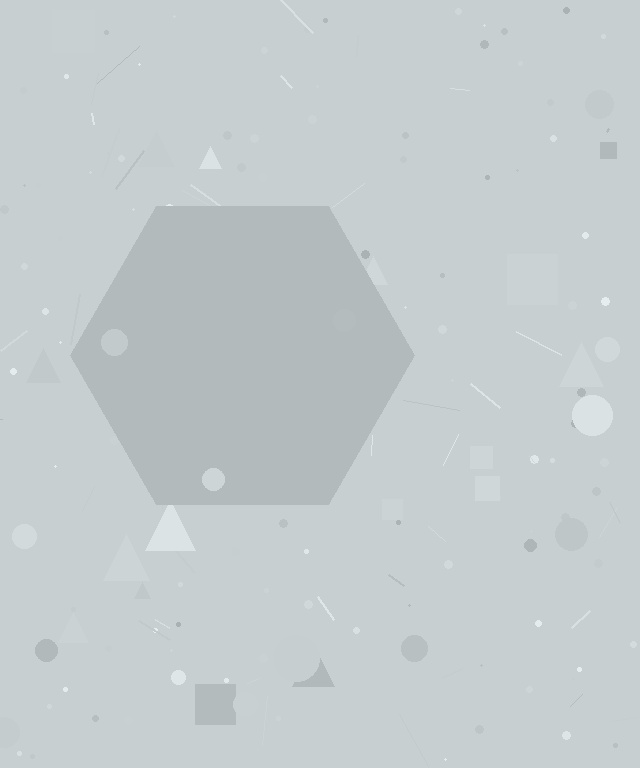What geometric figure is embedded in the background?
A hexagon is embedded in the background.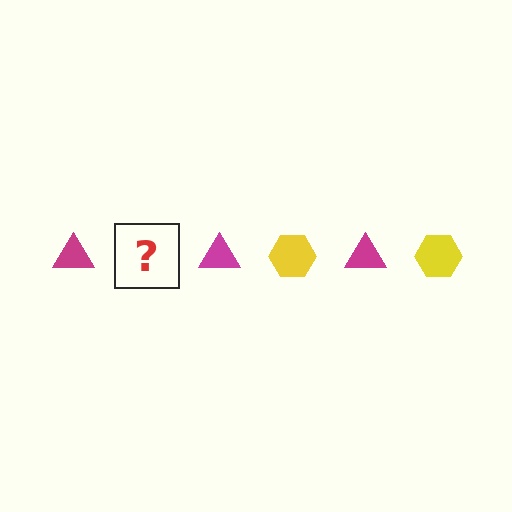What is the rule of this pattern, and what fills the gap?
The rule is that the pattern alternates between magenta triangle and yellow hexagon. The gap should be filled with a yellow hexagon.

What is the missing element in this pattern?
The missing element is a yellow hexagon.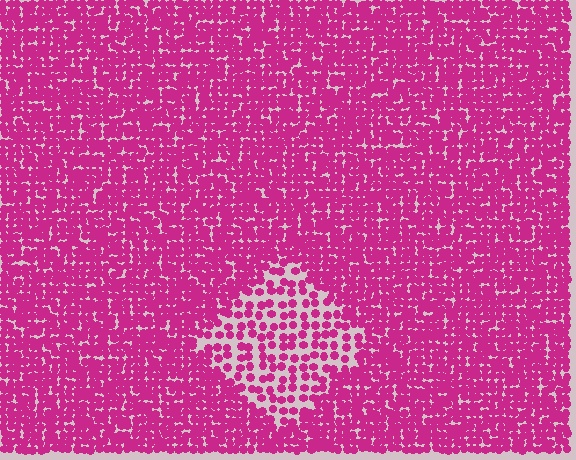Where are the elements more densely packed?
The elements are more densely packed outside the diamond boundary.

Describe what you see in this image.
The image contains small magenta elements arranged at two different densities. A diamond-shaped region is visible where the elements are less densely packed than the surrounding area.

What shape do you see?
I see a diamond.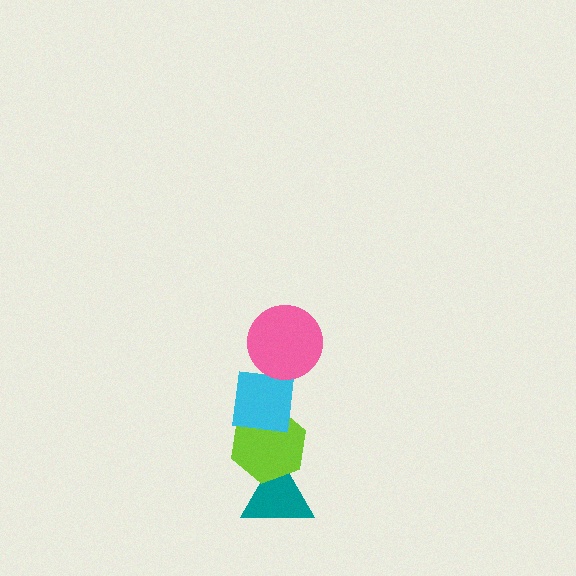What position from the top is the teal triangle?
The teal triangle is 4th from the top.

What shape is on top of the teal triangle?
The lime hexagon is on top of the teal triangle.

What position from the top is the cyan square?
The cyan square is 2nd from the top.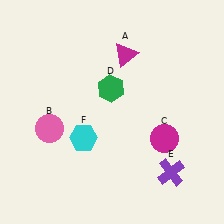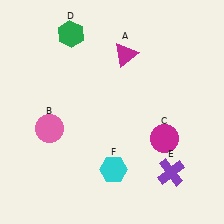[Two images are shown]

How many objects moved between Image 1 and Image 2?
2 objects moved between the two images.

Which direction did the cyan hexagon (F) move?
The cyan hexagon (F) moved down.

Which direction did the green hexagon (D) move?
The green hexagon (D) moved up.